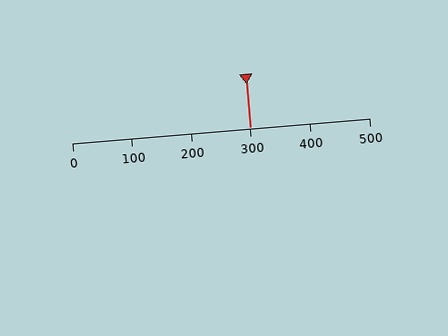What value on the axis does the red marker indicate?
The marker indicates approximately 300.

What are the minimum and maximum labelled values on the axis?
The axis runs from 0 to 500.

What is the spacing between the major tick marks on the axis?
The major ticks are spaced 100 apart.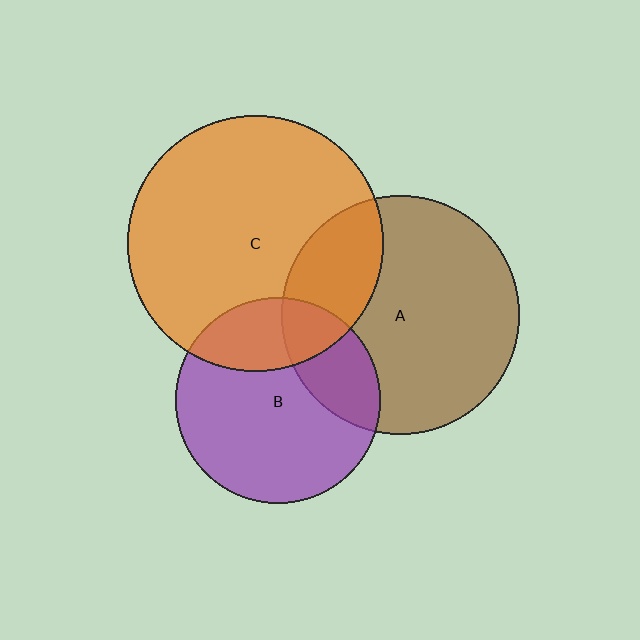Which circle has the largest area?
Circle C (orange).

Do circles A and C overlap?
Yes.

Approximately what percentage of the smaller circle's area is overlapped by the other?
Approximately 25%.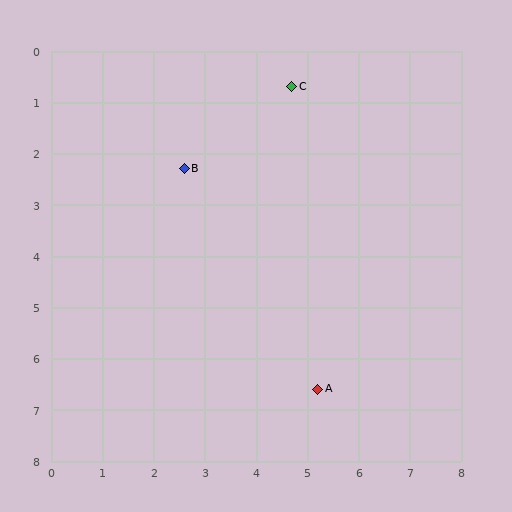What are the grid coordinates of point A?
Point A is at approximately (5.2, 6.6).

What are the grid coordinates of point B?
Point B is at approximately (2.6, 2.3).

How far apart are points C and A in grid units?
Points C and A are about 5.9 grid units apart.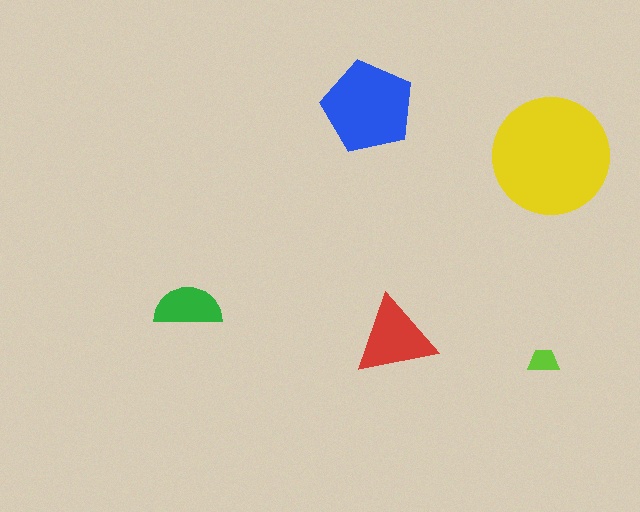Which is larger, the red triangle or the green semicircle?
The red triangle.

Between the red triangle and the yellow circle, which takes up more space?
The yellow circle.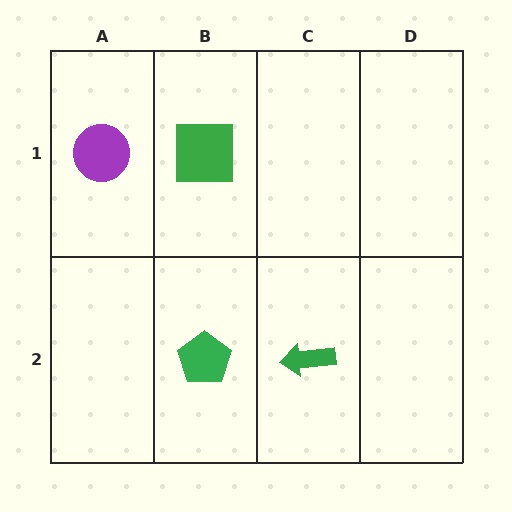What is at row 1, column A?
A purple circle.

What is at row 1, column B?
A green square.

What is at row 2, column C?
A green arrow.